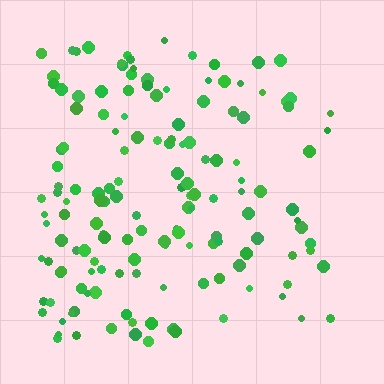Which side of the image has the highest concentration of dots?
The left.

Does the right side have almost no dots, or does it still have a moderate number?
Still a moderate number, just noticeably fewer than the left.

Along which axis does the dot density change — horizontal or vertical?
Horizontal.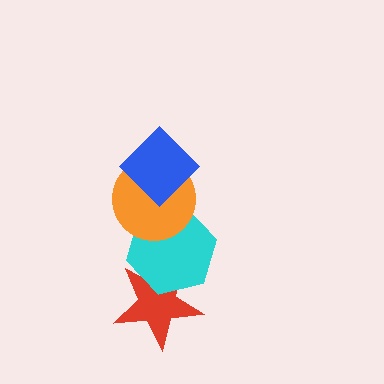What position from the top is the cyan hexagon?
The cyan hexagon is 3rd from the top.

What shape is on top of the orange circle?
The blue diamond is on top of the orange circle.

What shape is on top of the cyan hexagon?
The orange circle is on top of the cyan hexagon.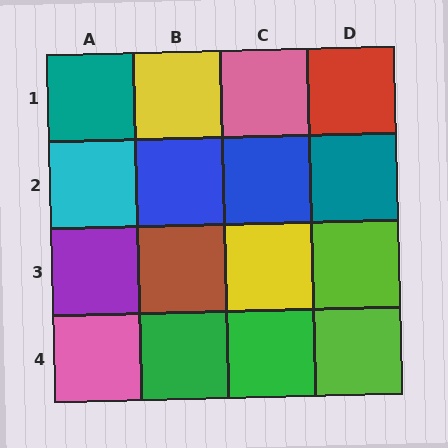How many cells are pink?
2 cells are pink.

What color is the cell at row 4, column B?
Green.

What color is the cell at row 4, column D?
Lime.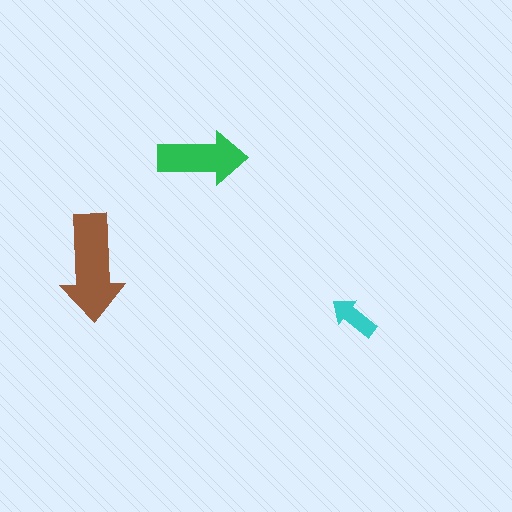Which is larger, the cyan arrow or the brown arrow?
The brown one.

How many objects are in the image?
There are 3 objects in the image.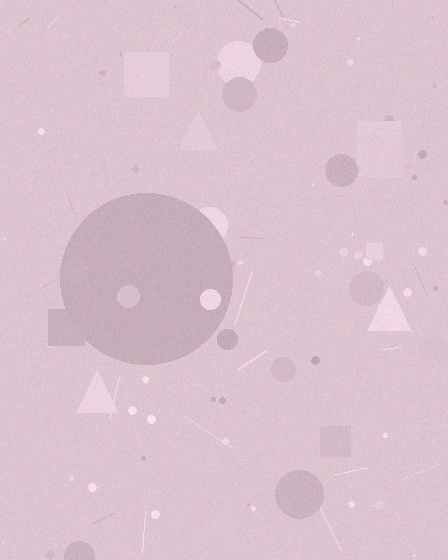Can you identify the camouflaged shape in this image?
The camouflaged shape is a circle.